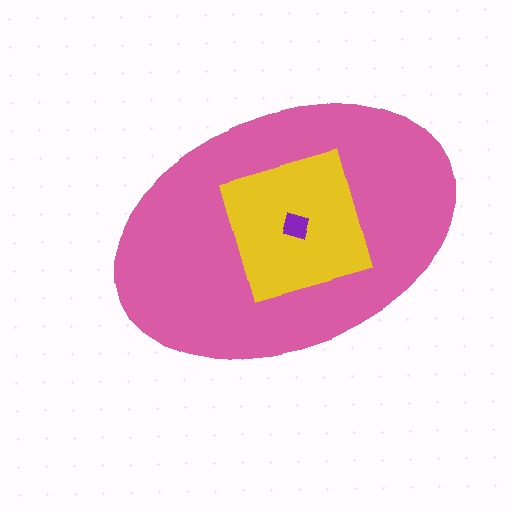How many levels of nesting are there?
3.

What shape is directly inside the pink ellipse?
The yellow square.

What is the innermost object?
The purple diamond.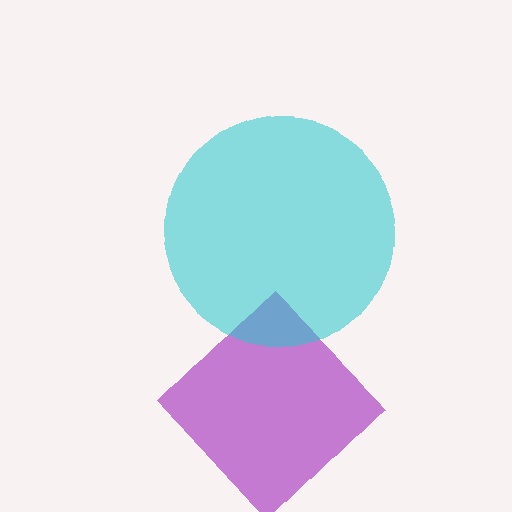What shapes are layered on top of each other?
The layered shapes are: a purple diamond, a cyan circle.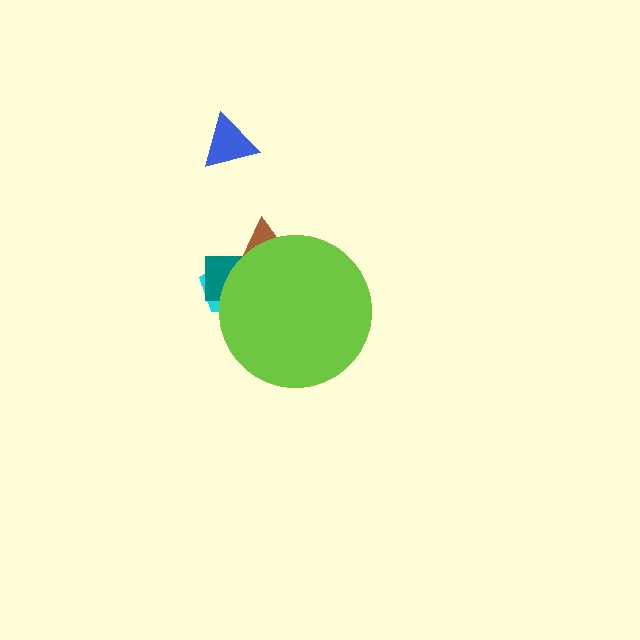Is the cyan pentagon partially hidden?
Yes, the cyan pentagon is partially hidden behind the lime circle.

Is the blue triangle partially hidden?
No, the blue triangle is fully visible.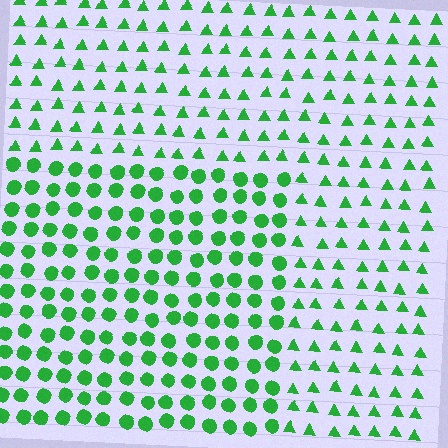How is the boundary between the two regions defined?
The boundary is defined by a change in element shape: circles inside vs. triangles outside. All elements share the same color and spacing.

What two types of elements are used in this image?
The image uses circles inside the rectangle region and triangles outside it.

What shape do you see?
I see a rectangle.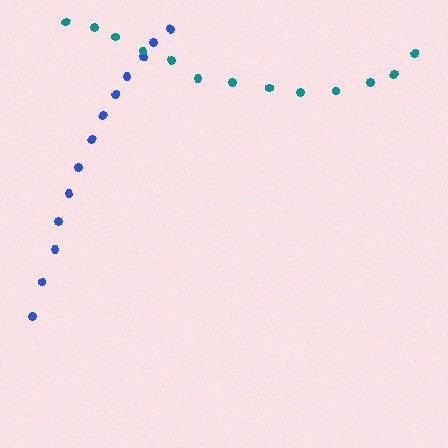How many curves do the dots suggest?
There are 2 distinct paths.